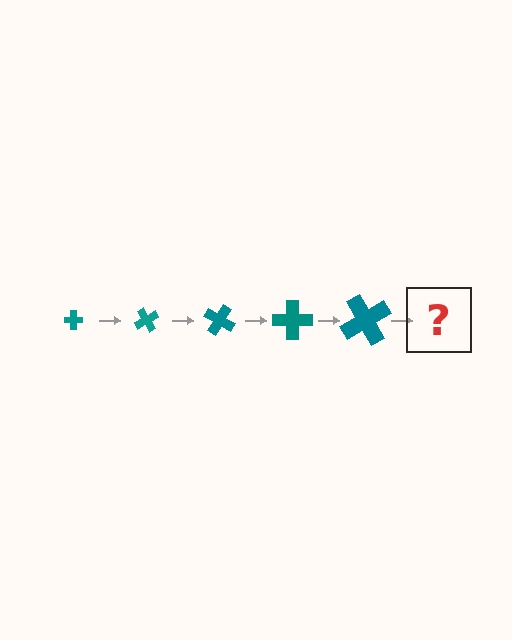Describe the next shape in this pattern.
It should be a cross, larger than the previous one and rotated 300 degrees from the start.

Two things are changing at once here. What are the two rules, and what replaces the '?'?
The two rules are that the cross grows larger each step and it rotates 60 degrees each step. The '?' should be a cross, larger than the previous one and rotated 300 degrees from the start.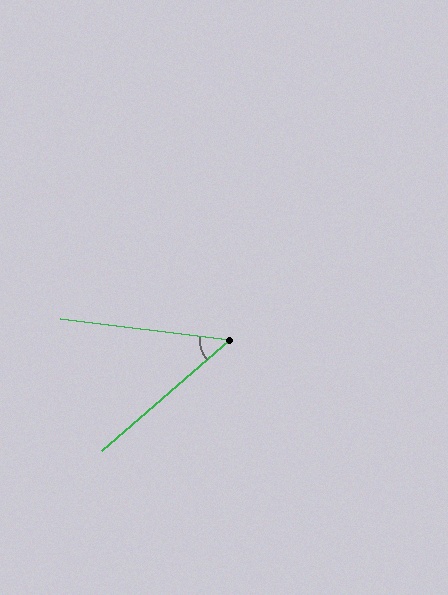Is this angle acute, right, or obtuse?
It is acute.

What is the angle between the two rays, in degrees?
Approximately 48 degrees.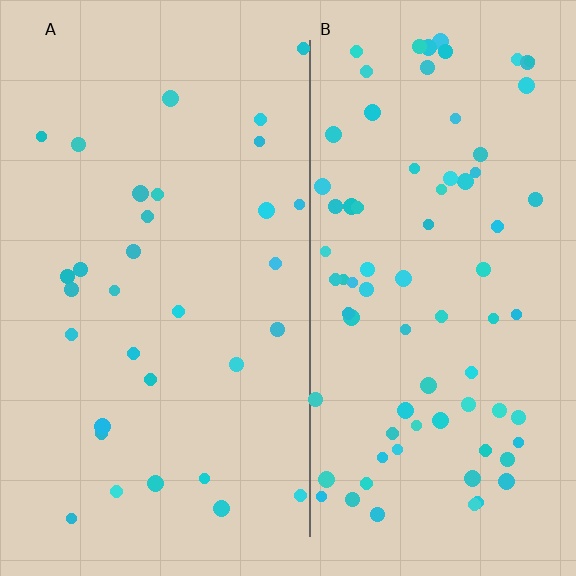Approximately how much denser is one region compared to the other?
Approximately 2.5× — region B over region A.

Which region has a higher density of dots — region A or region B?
B (the right).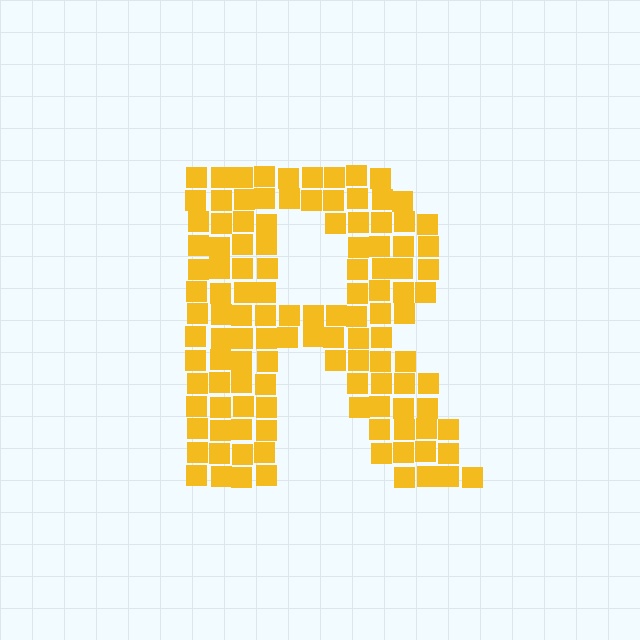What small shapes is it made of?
It is made of small squares.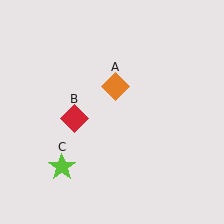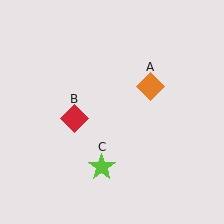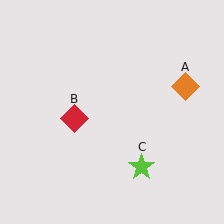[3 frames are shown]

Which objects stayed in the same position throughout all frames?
Red diamond (object B) remained stationary.